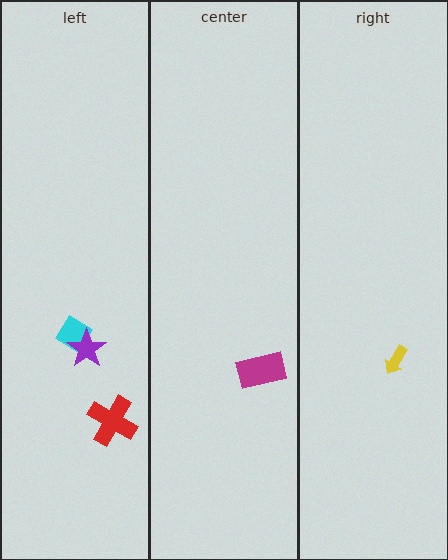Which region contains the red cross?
The left region.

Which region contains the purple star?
The left region.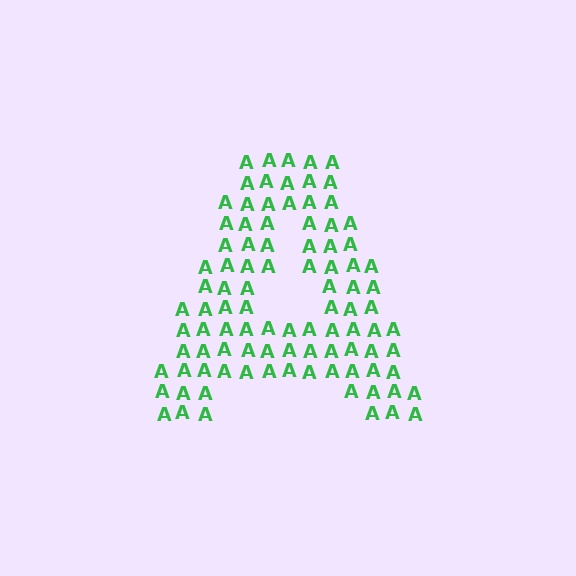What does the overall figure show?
The overall figure shows the letter A.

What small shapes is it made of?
It is made of small letter A's.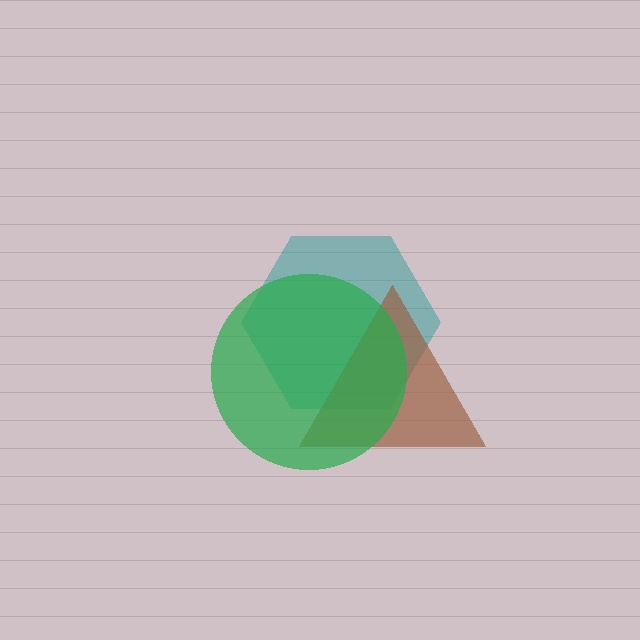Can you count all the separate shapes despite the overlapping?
Yes, there are 3 separate shapes.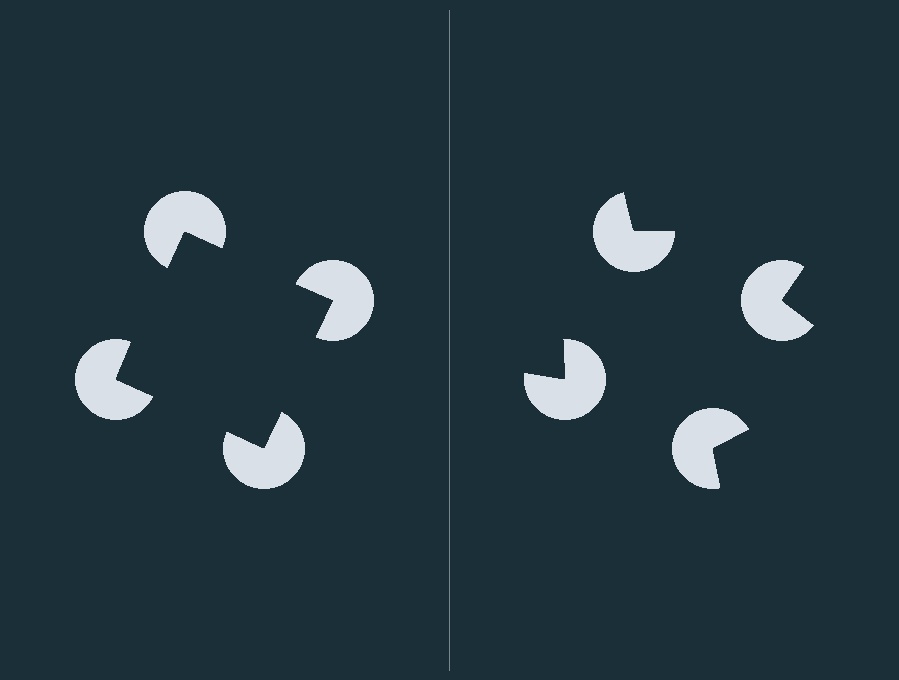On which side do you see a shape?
An illusory square appears on the left side. On the right side the wedge cuts are rotated, so no coherent shape forms.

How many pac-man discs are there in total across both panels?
8 — 4 on each side.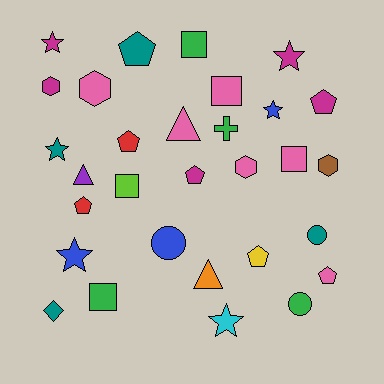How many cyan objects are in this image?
There is 1 cyan object.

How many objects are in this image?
There are 30 objects.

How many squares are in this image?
There are 5 squares.